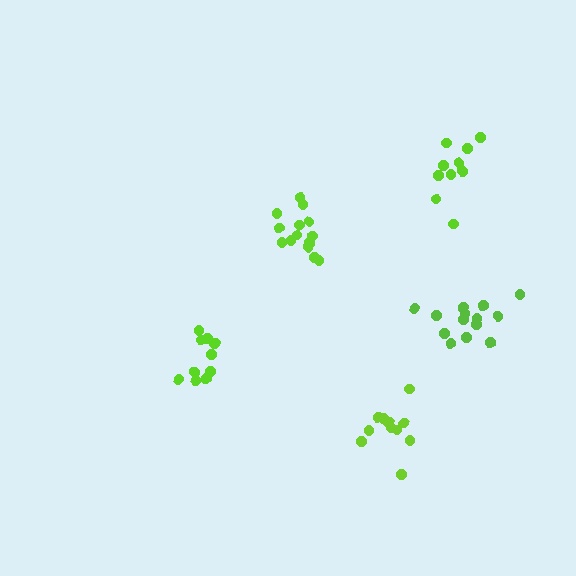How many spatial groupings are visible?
There are 5 spatial groupings.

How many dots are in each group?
Group 1: 14 dots, Group 2: 14 dots, Group 3: 12 dots, Group 4: 10 dots, Group 5: 10 dots (60 total).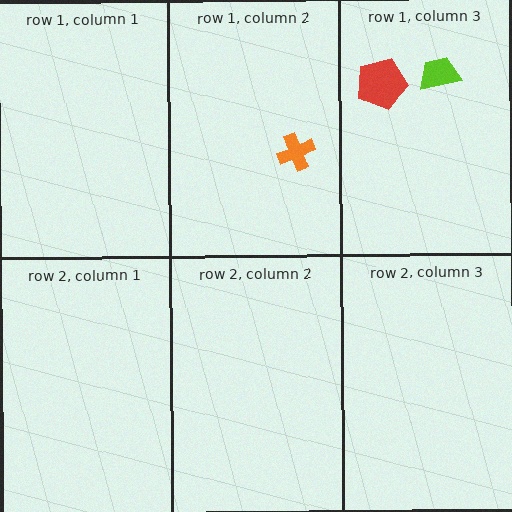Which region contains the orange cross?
The row 1, column 2 region.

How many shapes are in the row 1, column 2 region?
1.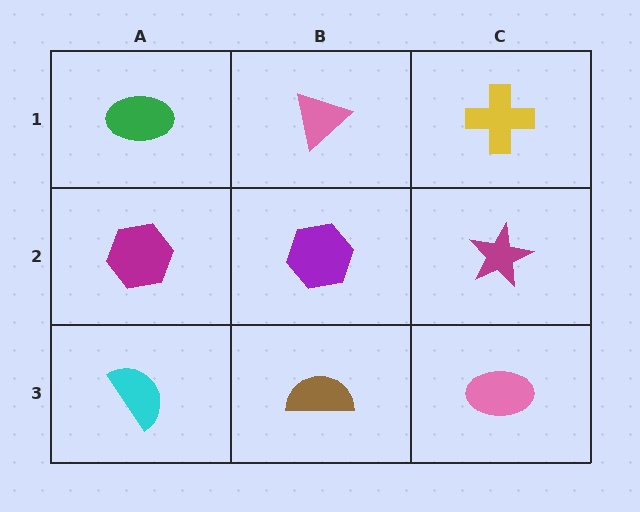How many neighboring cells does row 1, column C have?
2.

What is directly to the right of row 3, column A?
A brown semicircle.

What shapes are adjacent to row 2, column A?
A green ellipse (row 1, column A), a cyan semicircle (row 3, column A), a purple hexagon (row 2, column B).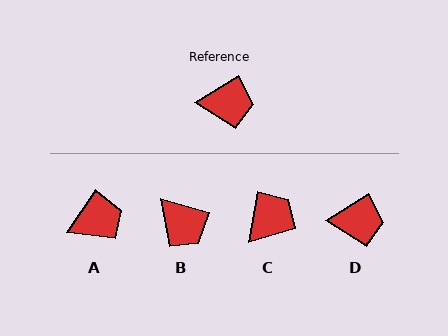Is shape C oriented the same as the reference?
No, it is off by about 49 degrees.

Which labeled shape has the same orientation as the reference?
D.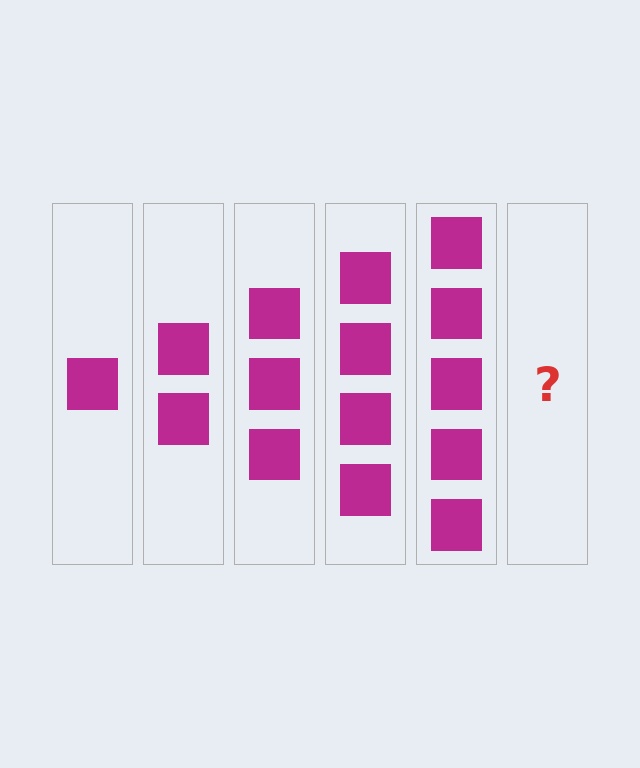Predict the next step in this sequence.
The next step is 6 squares.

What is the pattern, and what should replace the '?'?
The pattern is that each step adds one more square. The '?' should be 6 squares.